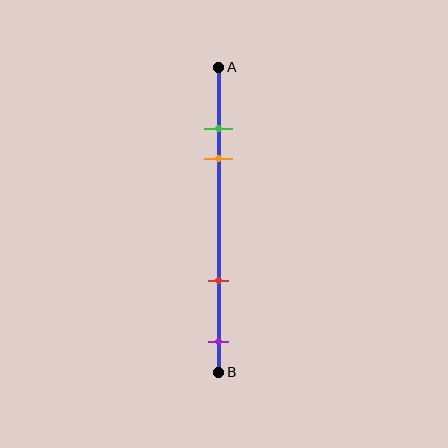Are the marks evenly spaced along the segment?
No, the marks are not evenly spaced.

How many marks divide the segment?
There are 4 marks dividing the segment.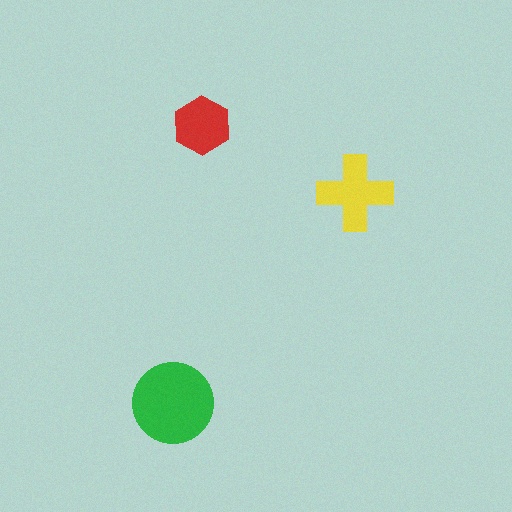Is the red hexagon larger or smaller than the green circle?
Smaller.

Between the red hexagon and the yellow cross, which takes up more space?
The yellow cross.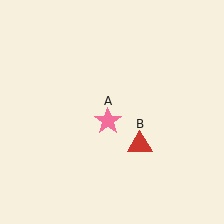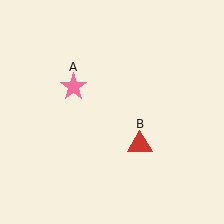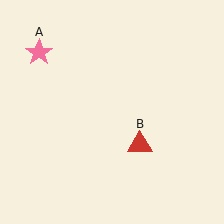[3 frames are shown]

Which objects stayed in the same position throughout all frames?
Red triangle (object B) remained stationary.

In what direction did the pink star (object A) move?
The pink star (object A) moved up and to the left.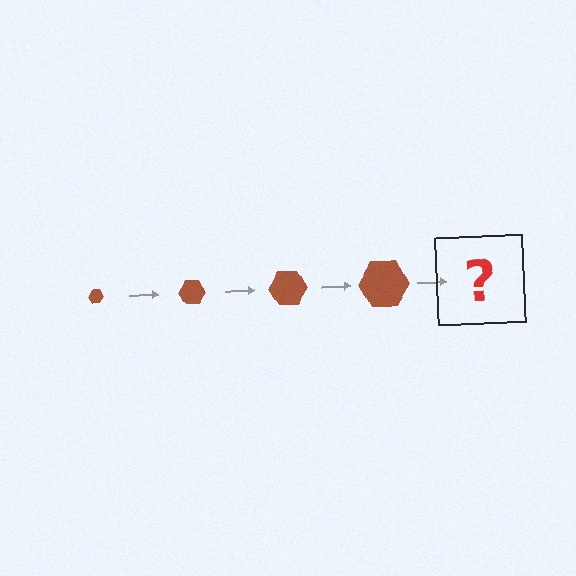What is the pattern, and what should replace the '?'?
The pattern is that the hexagon gets progressively larger each step. The '?' should be a brown hexagon, larger than the previous one.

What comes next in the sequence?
The next element should be a brown hexagon, larger than the previous one.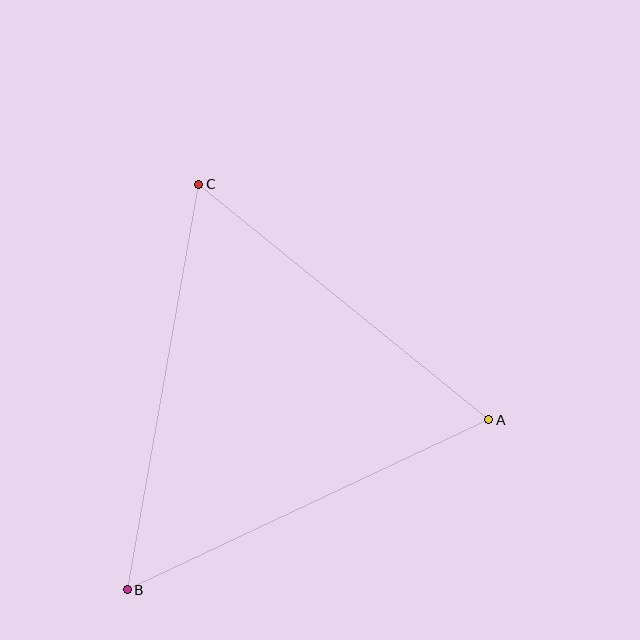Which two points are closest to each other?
Points A and C are closest to each other.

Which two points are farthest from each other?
Points B and C are farthest from each other.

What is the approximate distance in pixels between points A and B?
The distance between A and B is approximately 399 pixels.